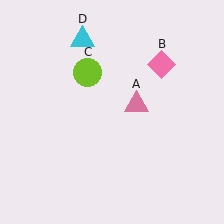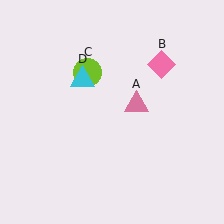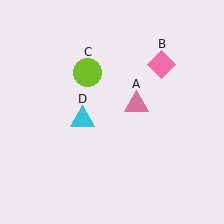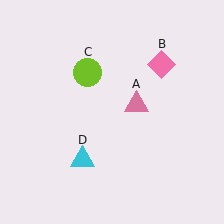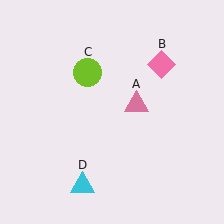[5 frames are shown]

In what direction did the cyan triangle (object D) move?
The cyan triangle (object D) moved down.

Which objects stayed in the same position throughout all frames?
Pink triangle (object A) and pink diamond (object B) and lime circle (object C) remained stationary.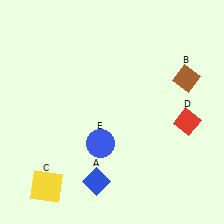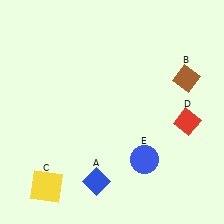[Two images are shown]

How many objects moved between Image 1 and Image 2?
1 object moved between the two images.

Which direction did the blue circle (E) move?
The blue circle (E) moved right.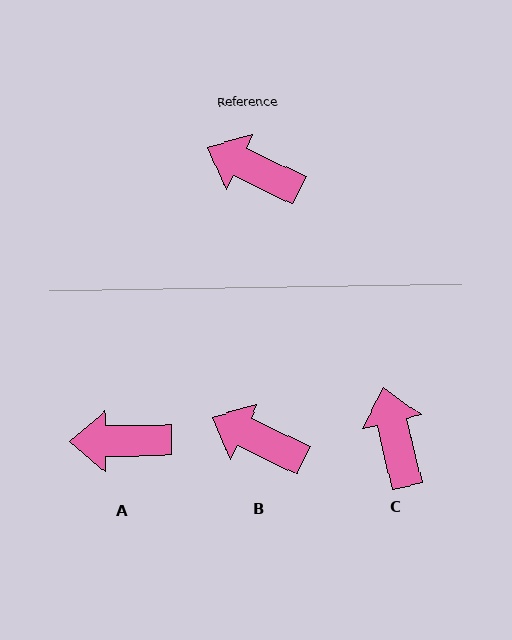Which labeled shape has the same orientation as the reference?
B.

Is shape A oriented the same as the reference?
No, it is off by about 26 degrees.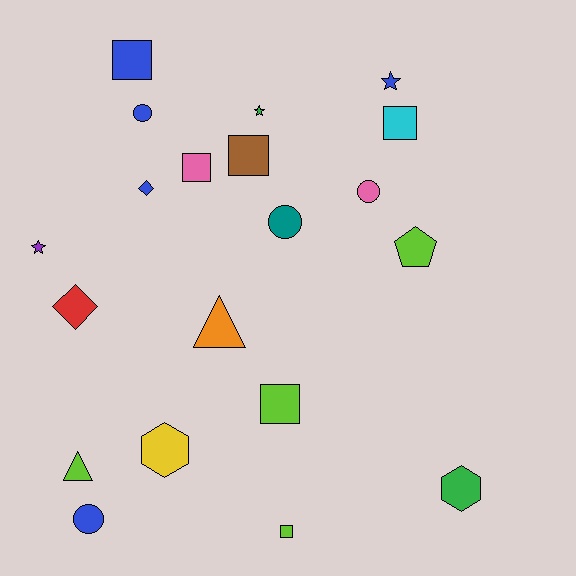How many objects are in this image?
There are 20 objects.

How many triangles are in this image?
There are 2 triangles.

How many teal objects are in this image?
There is 1 teal object.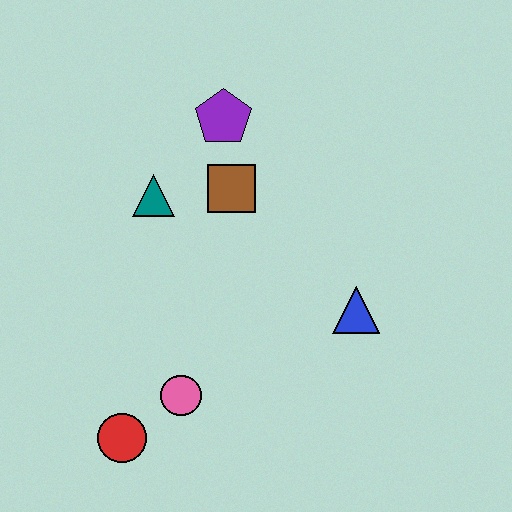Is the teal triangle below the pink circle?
No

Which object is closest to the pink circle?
The red circle is closest to the pink circle.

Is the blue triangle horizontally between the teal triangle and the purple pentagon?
No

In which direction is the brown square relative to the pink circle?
The brown square is above the pink circle.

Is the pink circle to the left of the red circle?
No